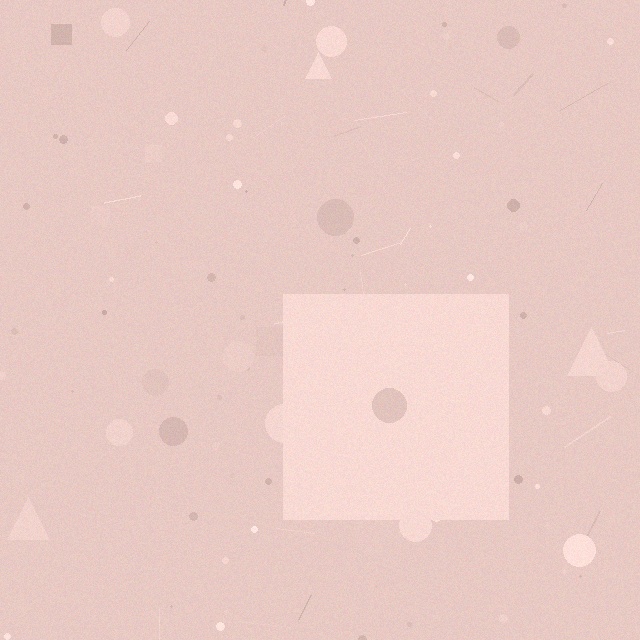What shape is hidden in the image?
A square is hidden in the image.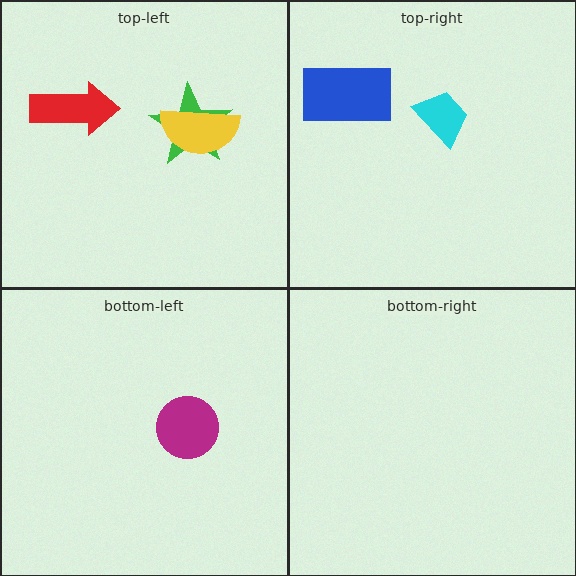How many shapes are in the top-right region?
2.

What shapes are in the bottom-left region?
The magenta circle.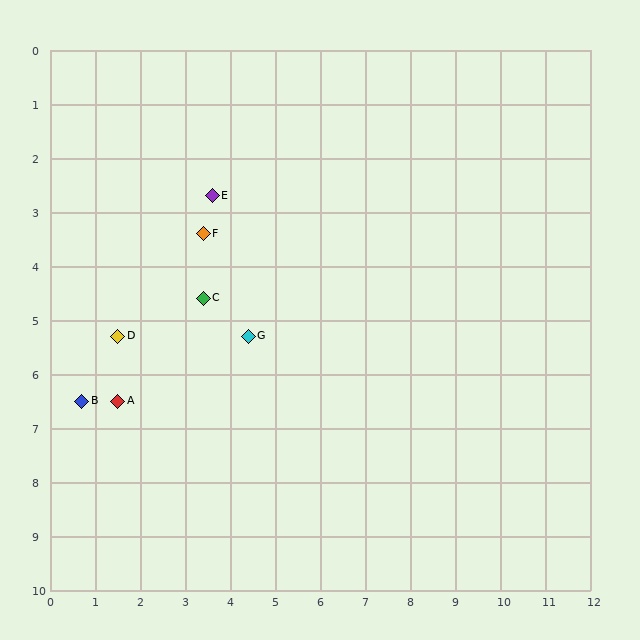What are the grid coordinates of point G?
Point G is at approximately (4.4, 5.3).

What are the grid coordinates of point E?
Point E is at approximately (3.6, 2.7).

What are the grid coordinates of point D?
Point D is at approximately (1.5, 5.3).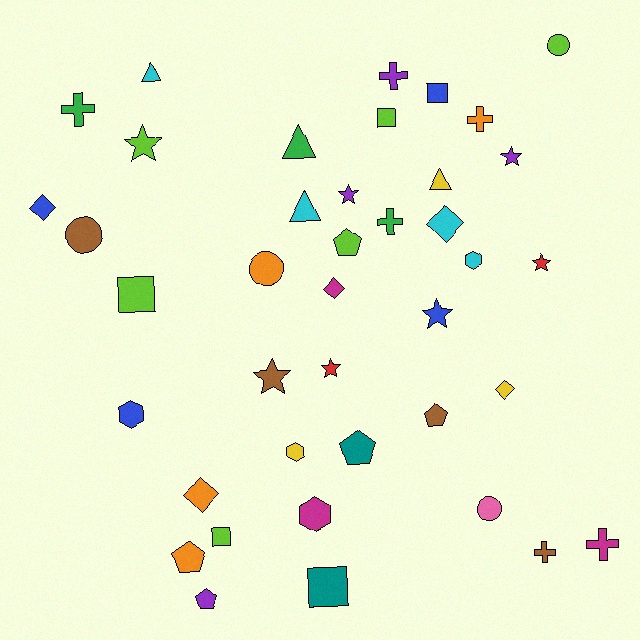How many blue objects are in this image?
There are 4 blue objects.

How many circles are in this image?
There are 4 circles.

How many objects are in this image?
There are 40 objects.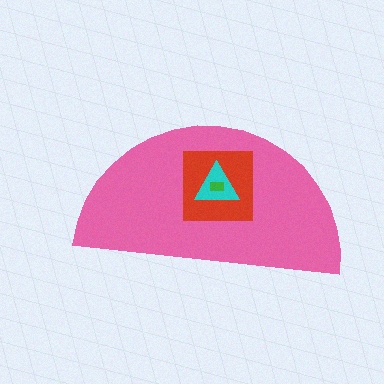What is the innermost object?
The green rectangle.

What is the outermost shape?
The pink semicircle.